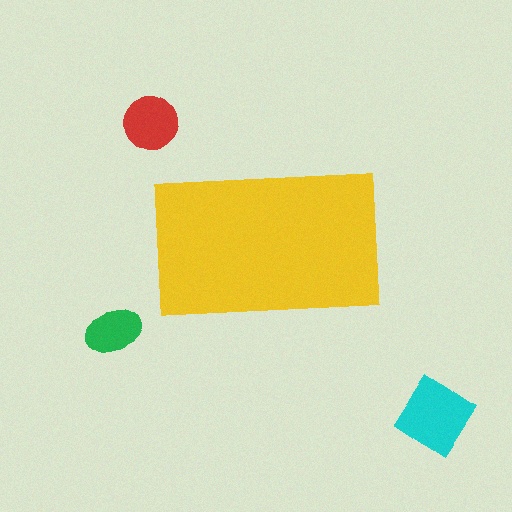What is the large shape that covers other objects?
A yellow rectangle.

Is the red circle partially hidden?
No, the red circle is fully visible.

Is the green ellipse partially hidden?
No, the green ellipse is fully visible.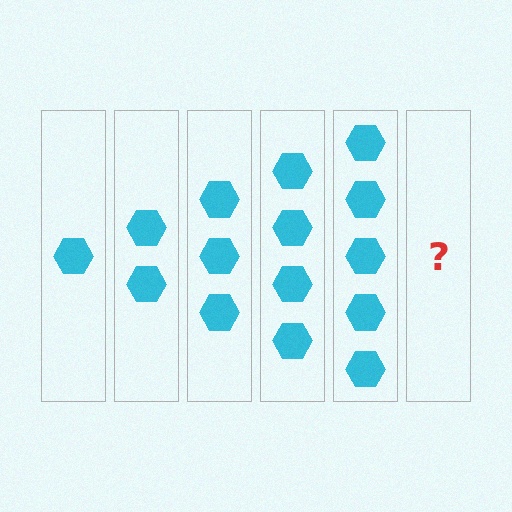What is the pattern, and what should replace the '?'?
The pattern is that each step adds one more hexagon. The '?' should be 6 hexagons.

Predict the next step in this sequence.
The next step is 6 hexagons.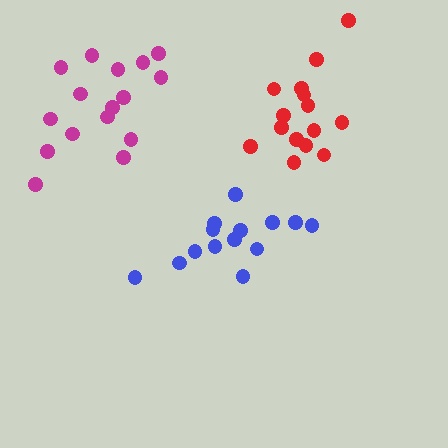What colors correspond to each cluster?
The clusters are colored: red, blue, magenta.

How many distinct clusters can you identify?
There are 3 distinct clusters.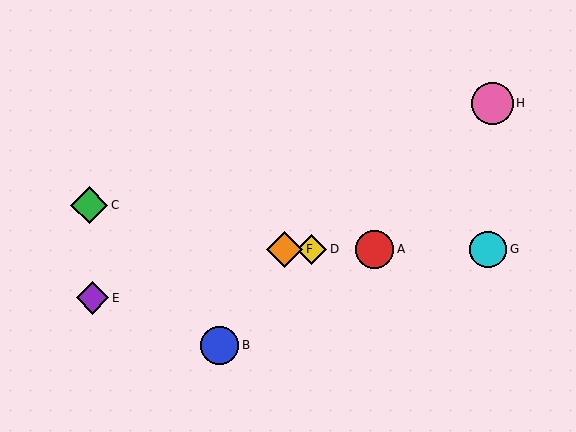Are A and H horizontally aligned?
No, A is at y≈249 and H is at y≈103.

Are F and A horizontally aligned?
Yes, both are at y≈249.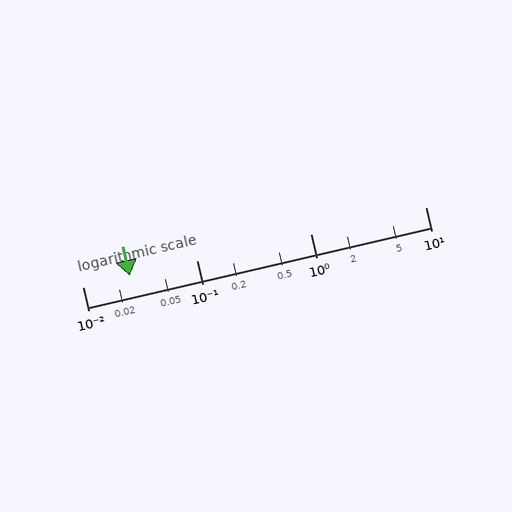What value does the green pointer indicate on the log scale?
The pointer indicates approximately 0.026.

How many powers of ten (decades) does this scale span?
The scale spans 3 decades, from 0.01 to 10.